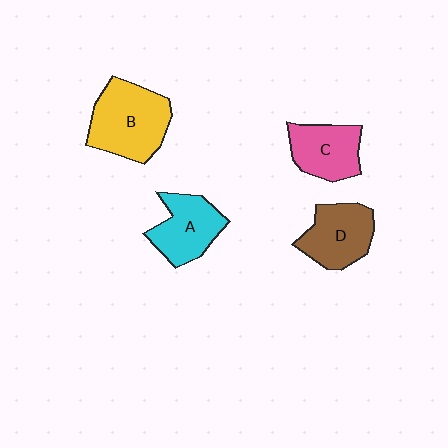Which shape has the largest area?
Shape B (yellow).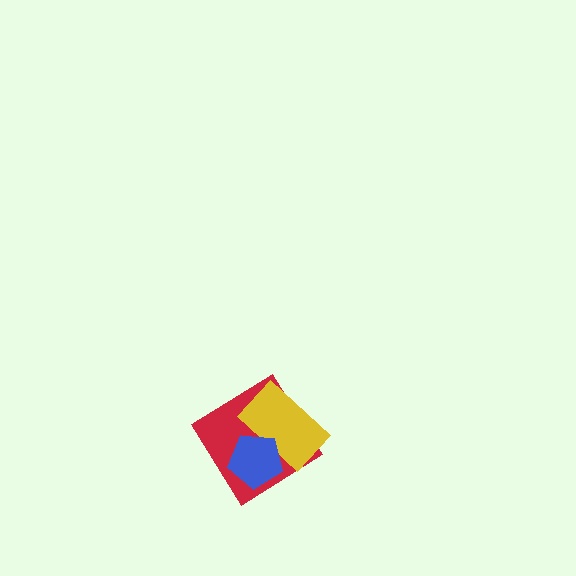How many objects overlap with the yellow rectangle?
2 objects overlap with the yellow rectangle.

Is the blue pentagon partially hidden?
No, no other shape covers it.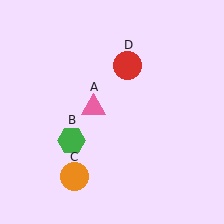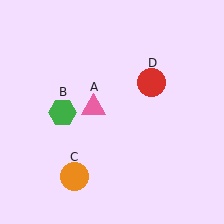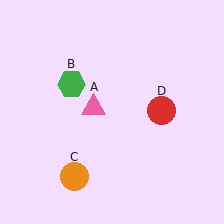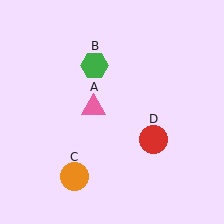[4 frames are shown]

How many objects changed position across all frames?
2 objects changed position: green hexagon (object B), red circle (object D).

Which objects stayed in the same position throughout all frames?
Pink triangle (object A) and orange circle (object C) remained stationary.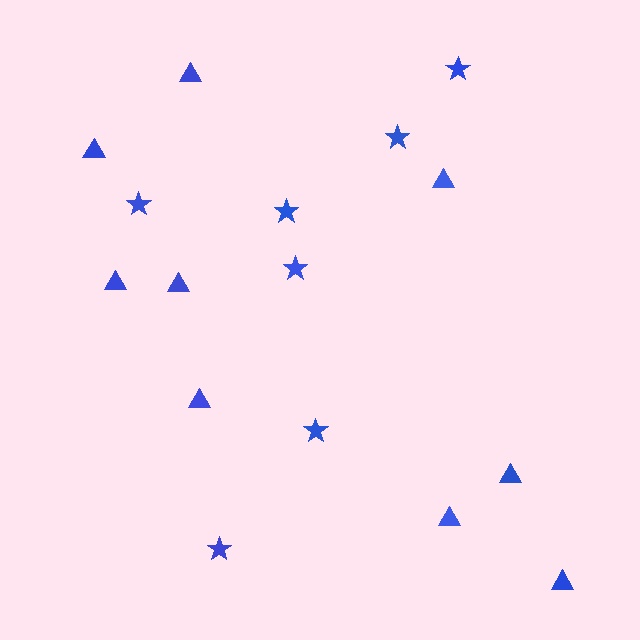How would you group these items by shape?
There are 2 groups: one group of stars (7) and one group of triangles (9).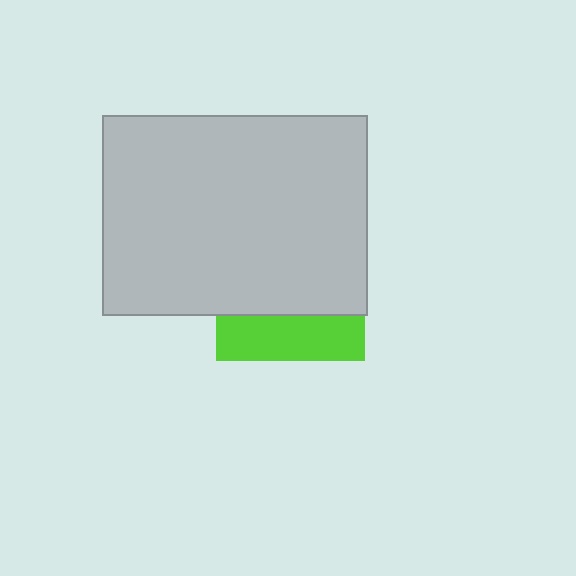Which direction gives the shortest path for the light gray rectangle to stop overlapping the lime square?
Moving up gives the shortest separation.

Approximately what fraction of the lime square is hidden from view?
Roughly 69% of the lime square is hidden behind the light gray rectangle.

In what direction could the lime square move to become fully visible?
The lime square could move down. That would shift it out from behind the light gray rectangle entirely.